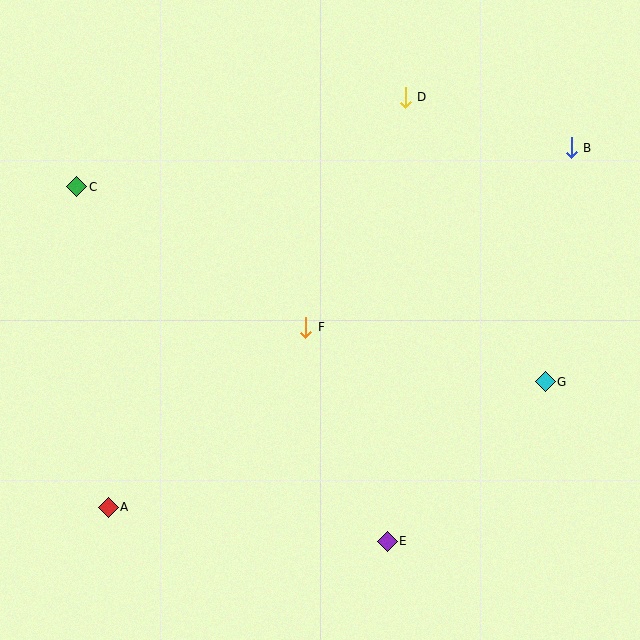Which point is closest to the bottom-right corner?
Point E is closest to the bottom-right corner.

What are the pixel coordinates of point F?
Point F is at (306, 327).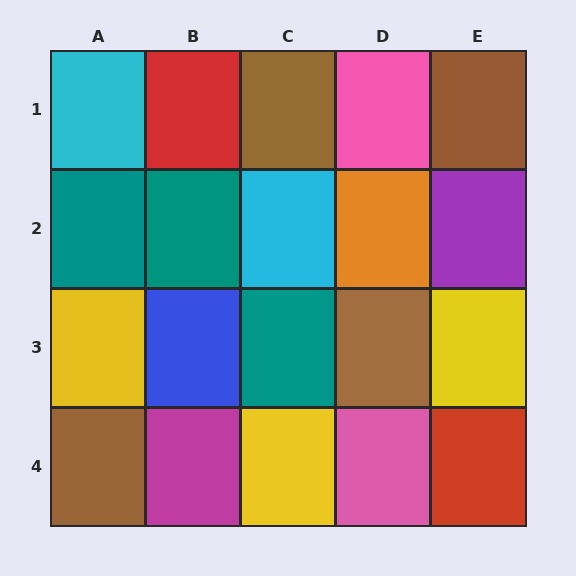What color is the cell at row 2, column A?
Teal.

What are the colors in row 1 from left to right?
Cyan, red, brown, pink, brown.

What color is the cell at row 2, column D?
Orange.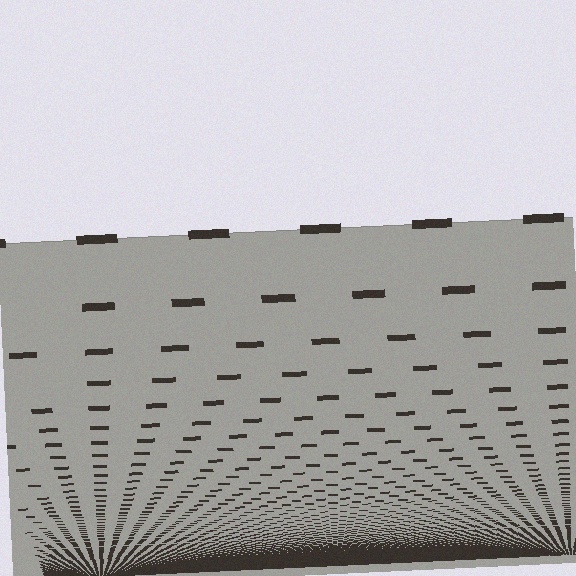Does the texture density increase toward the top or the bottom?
Density increases toward the bottom.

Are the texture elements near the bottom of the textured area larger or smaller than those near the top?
Smaller. The gradient is inverted — elements near the bottom are smaller and denser.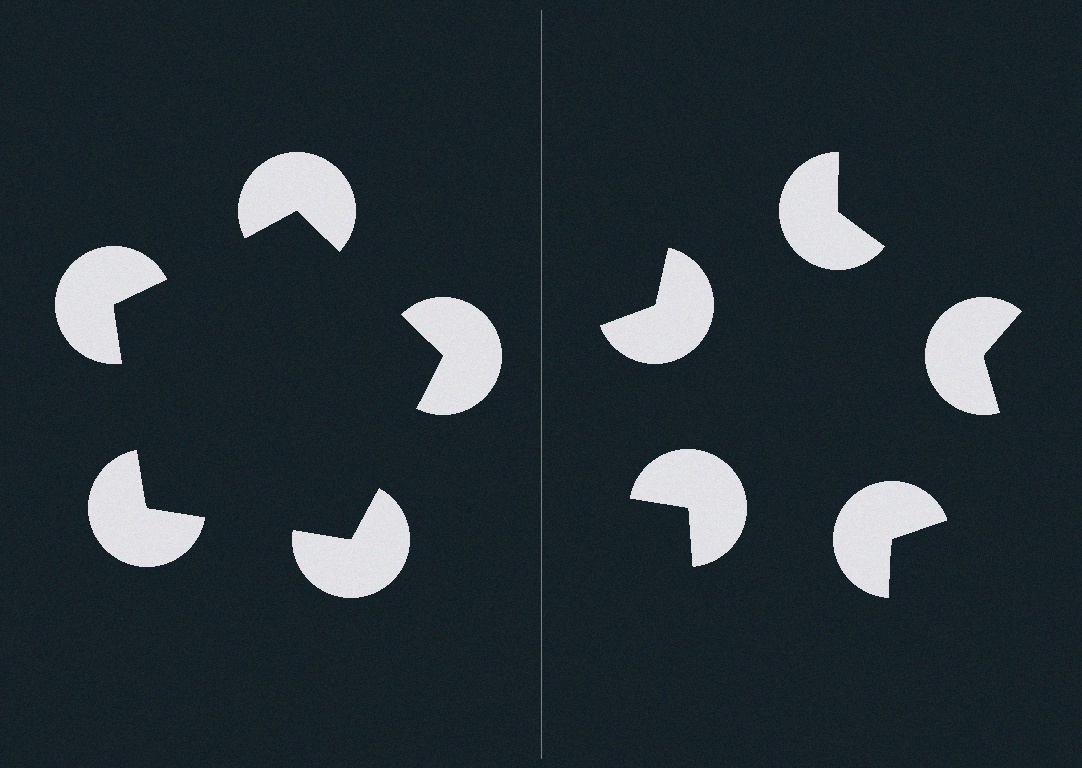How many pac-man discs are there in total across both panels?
10 — 5 on each side.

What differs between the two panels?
The pac-man discs are positioned identically on both sides; only the wedge orientations differ. On the left they align to a pentagon; on the right they are misaligned.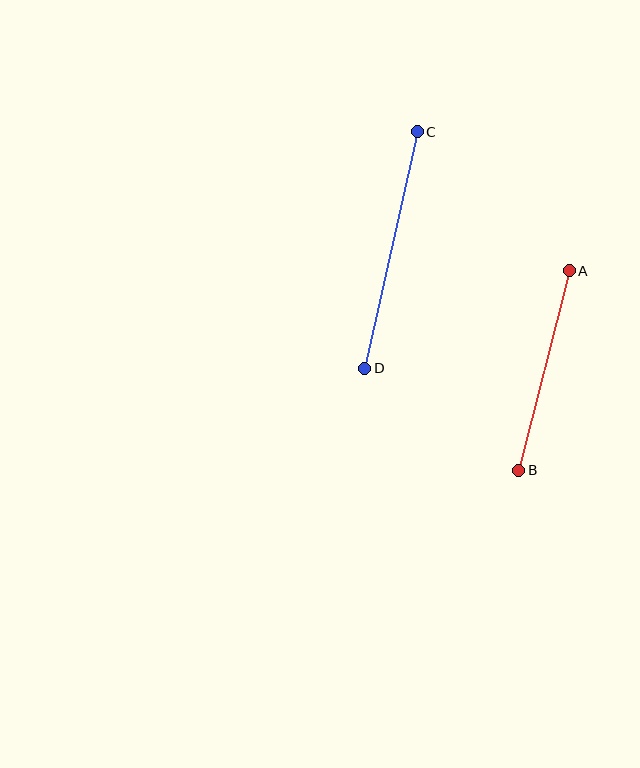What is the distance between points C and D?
The distance is approximately 243 pixels.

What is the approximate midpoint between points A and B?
The midpoint is at approximately (544, 371) pixels.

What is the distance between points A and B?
The distance is approximately 206 pixels.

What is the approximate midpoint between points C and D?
The midpoint is at approximately (391, 250) pixels.